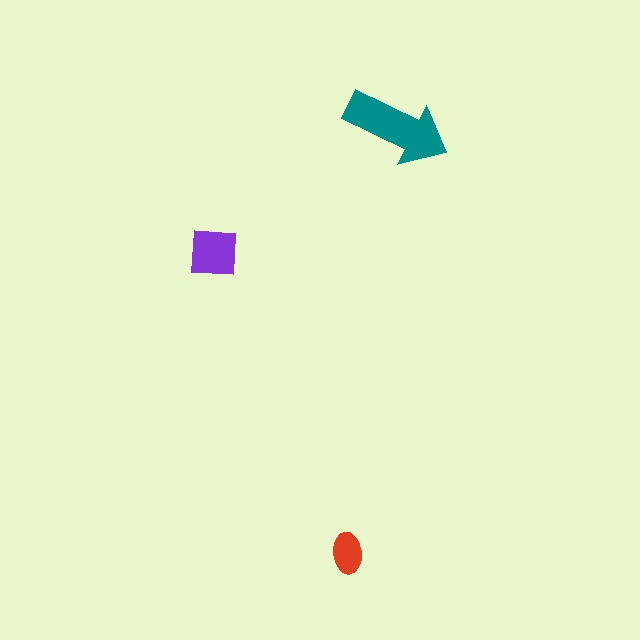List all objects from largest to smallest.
The teal arrow, the purple square, the red ellipse.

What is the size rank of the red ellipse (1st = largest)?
3rd.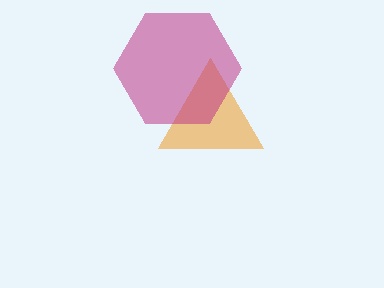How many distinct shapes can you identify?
There are 2 distinct shapes: an orange triangle, a magenta hexagon.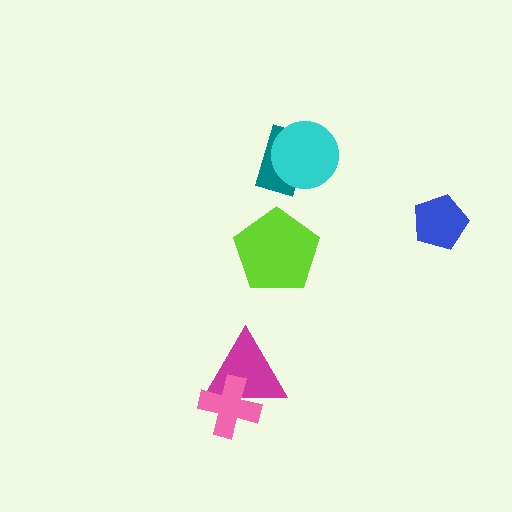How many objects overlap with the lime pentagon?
0 objects overlap with the lime pentagon.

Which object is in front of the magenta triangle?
The pink cross is in front of the magenta triangle.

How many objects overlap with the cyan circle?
1 object overlaps with the cyan circle.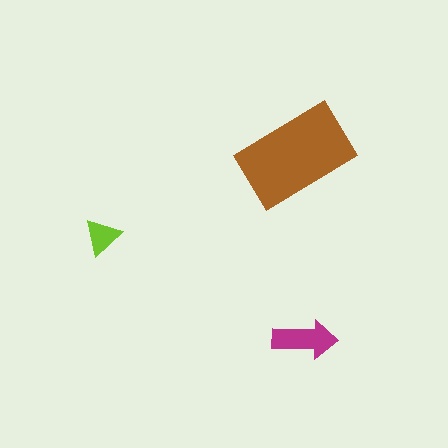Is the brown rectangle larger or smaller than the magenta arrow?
Larger.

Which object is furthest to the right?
The magenta arrow is rightmost.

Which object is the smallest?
The lime triangle.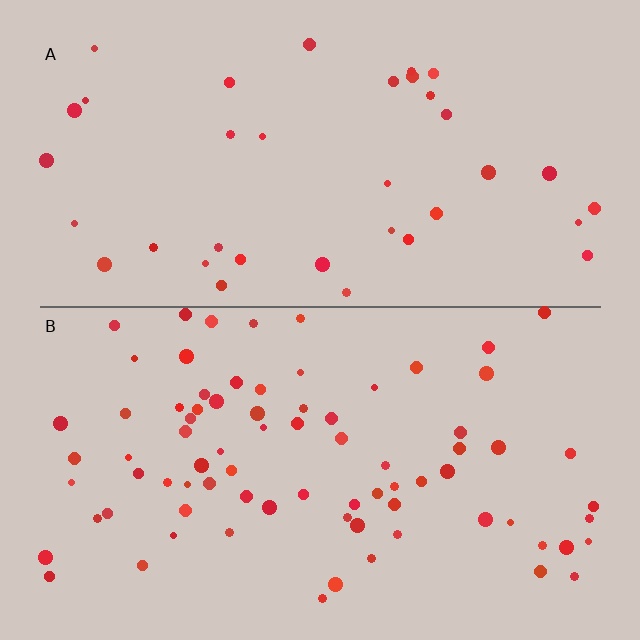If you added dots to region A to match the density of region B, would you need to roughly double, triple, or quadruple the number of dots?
Approximately double.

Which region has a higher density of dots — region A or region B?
B (the bottom).